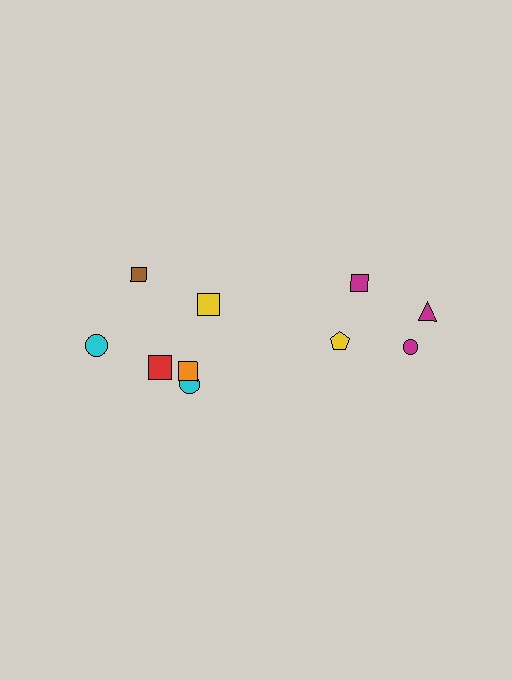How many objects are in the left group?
There are 6 objects.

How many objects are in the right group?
There are 4 objects.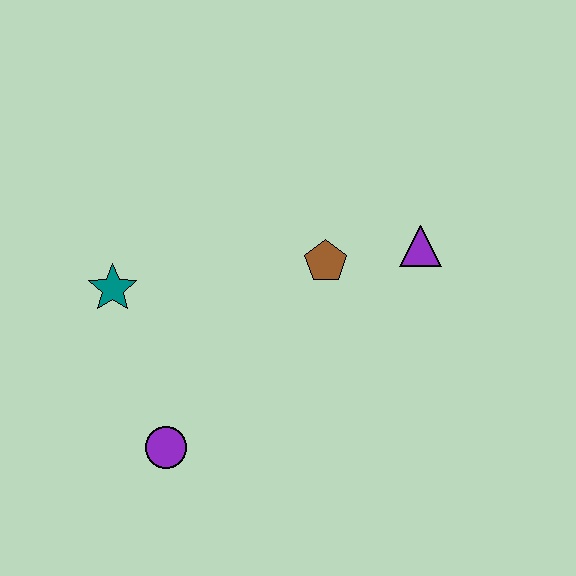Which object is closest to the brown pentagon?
The purple triangle is closest to the brown pentagon.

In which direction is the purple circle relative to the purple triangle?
The purple circle is to the left of the purple triangle.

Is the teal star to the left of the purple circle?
Yes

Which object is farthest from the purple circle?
The purple triangle is farthest from the purple circle.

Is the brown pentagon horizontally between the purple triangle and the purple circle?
Yes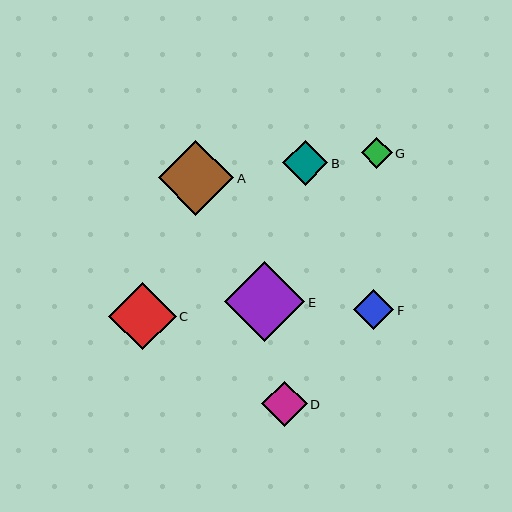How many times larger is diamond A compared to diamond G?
Diamond A is approximately 2.4 times the size of diamond G.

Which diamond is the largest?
Diamond E is the largest with a size of approximately 80 pixels.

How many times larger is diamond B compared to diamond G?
Diamond B is approximately 1.5 times the size of diamond G.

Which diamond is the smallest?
Diamond G is the smallest with a size of approximately 31 pixels.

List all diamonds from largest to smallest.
From largest to smallest: E, A, C, D, B, F, G.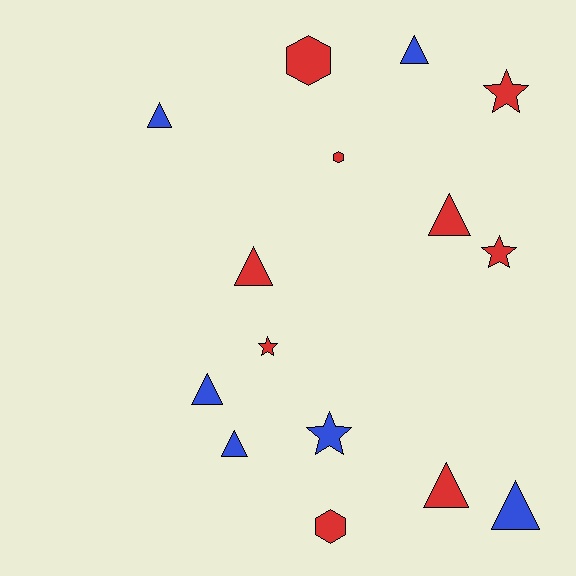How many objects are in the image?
There are 15 objects.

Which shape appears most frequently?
Triangle, with 8 objects.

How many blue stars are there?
There is 1 blue star.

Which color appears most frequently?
Red, with 9 objects.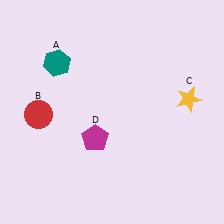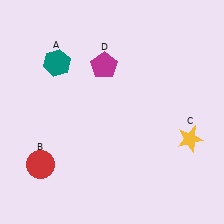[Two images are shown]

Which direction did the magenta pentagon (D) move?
The magenta pentagon (D) moved up.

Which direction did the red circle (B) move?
The red circle (B) moved down.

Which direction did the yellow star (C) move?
The yellow star (C) moved down.